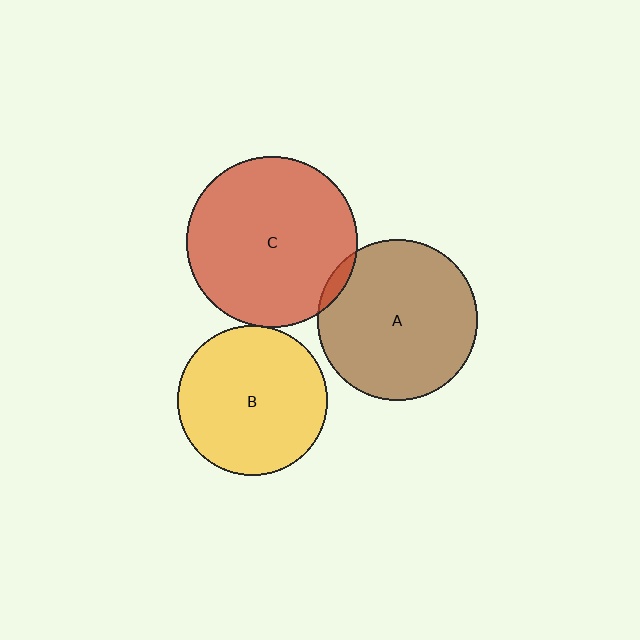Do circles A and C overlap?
Yes.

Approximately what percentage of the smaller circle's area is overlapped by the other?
Approximately 5%.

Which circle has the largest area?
Circle C (red).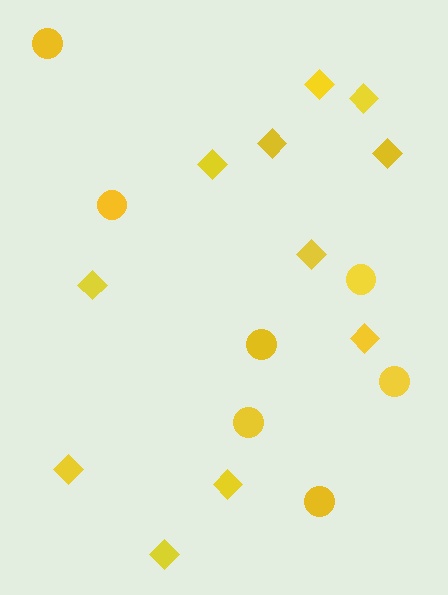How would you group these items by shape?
There are 2 groups: one group of circles (7) and one group of diamonds (11).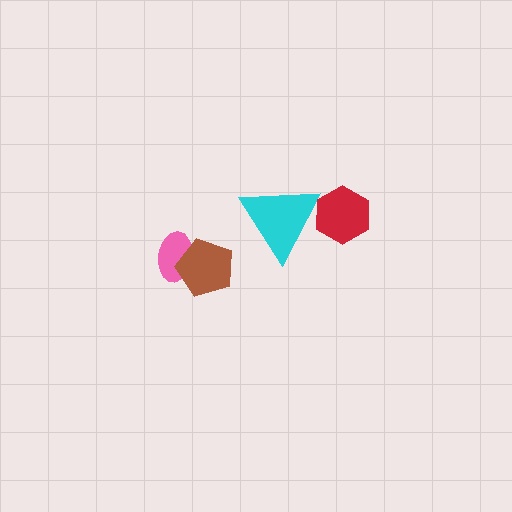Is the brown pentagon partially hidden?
No, no other shape covers it.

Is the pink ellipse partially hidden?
Yes, it is partially covered by another shape.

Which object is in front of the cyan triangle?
The red hexagon is in front of the cyan triangle.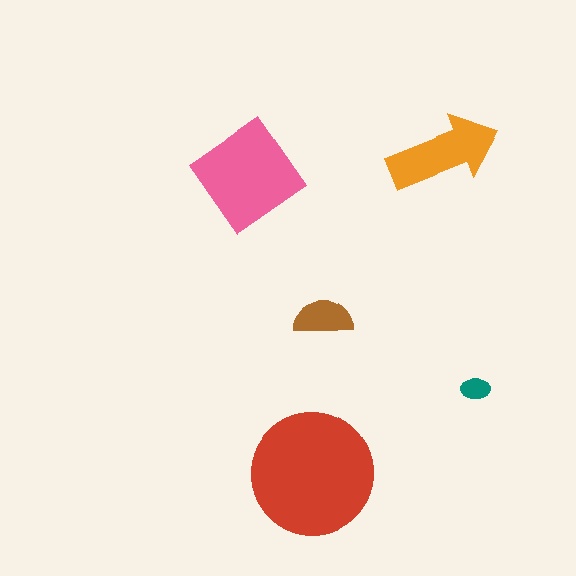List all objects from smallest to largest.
The teal ellipse, the brown semicircle, the orange arrow, the pink diamond, the red circle.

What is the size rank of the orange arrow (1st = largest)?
3rd.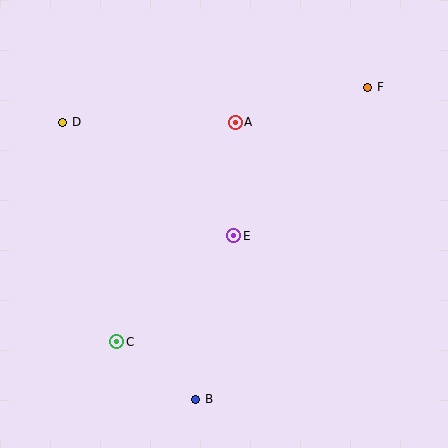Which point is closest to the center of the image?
Point E at (234, 236) is closest to the center.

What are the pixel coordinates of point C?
Point C is at (117, 342).